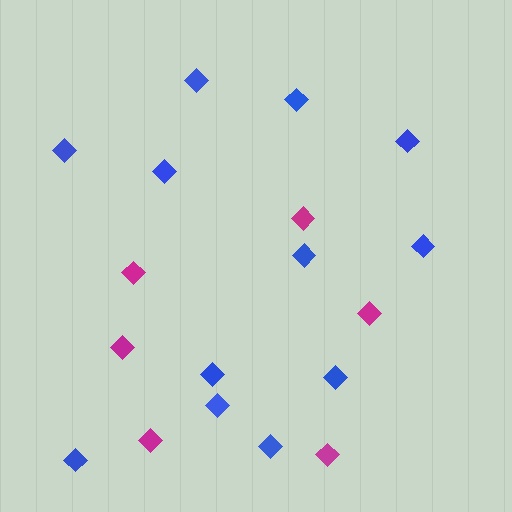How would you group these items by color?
There are 2 groups: one group of magenta diamonds (6) and one group of blue diamonds (12).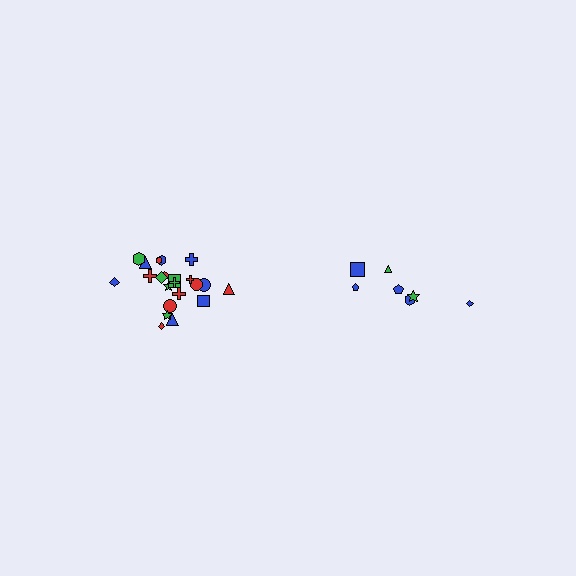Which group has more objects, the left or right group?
The left group.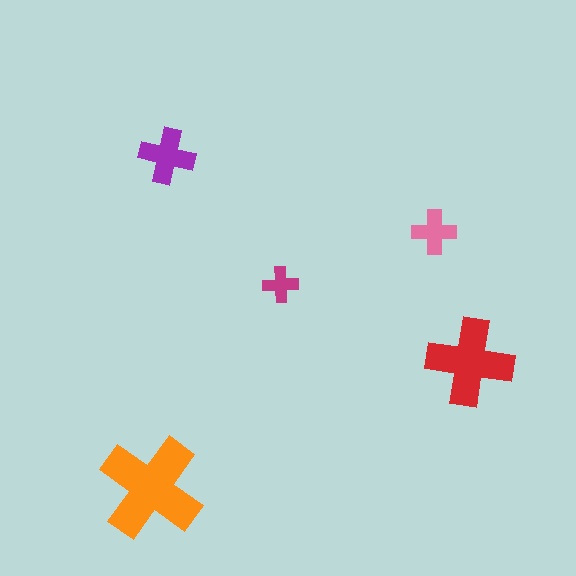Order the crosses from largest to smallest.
the orange one, the red one, the purple one, the pink one, the magenta one.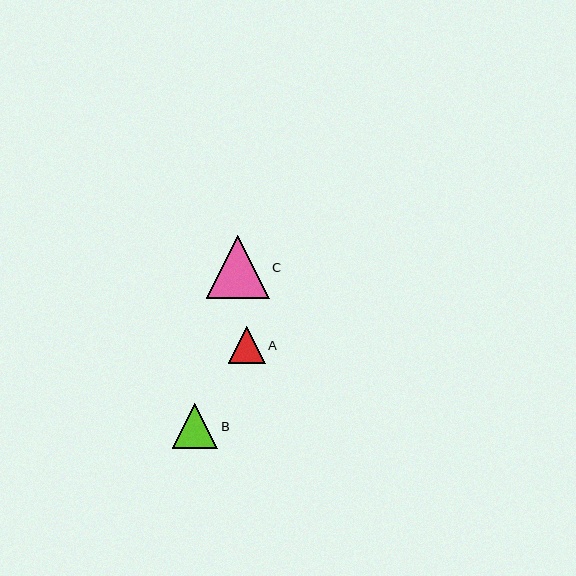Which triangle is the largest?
Triangle C is the largest with a size of approximately 63 pixels.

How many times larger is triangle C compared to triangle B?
Triangle C is approximately 1.4 times the size of triangle B.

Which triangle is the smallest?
Triangle A is the smallest with a size of approximately 37 pixels.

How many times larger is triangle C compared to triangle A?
Triangle C is approximately 1.7 times the size of triangle A.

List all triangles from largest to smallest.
From largest to smallest: C, B, A.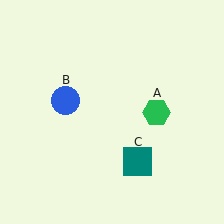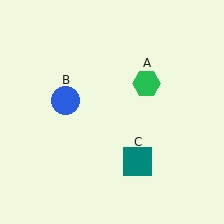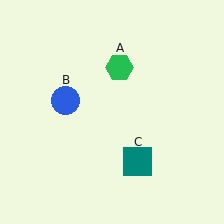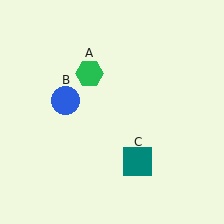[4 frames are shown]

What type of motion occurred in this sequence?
The green hexagon (object A) rotated counterclockwise around the center of the scene.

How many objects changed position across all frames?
1 object changed position: green hexagon (object A).